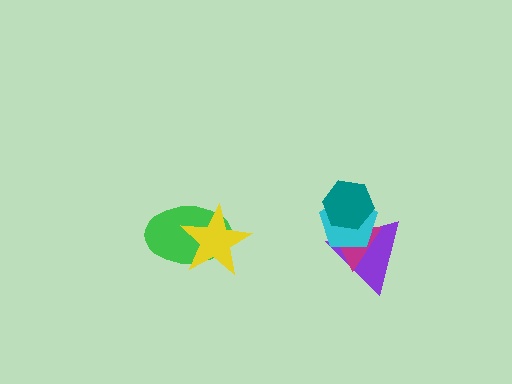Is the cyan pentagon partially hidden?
Yes, it is partially covered by another shape.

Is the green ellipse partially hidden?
Yes, it is partially covered by another shape.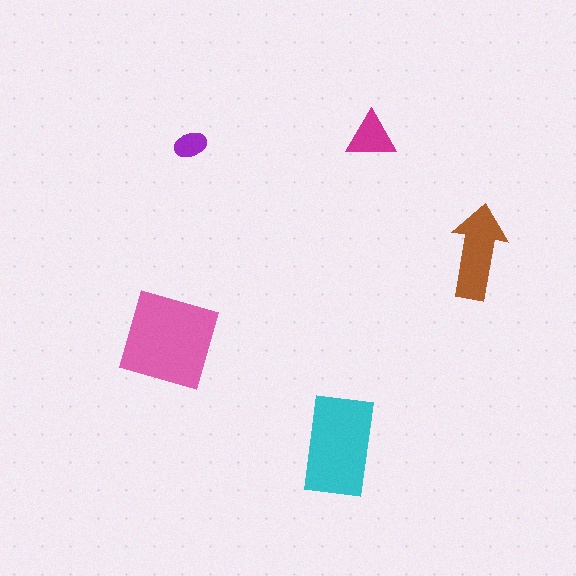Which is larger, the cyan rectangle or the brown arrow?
The cyan rectangle.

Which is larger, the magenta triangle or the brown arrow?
The brown arrow.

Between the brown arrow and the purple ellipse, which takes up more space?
The brown arrow.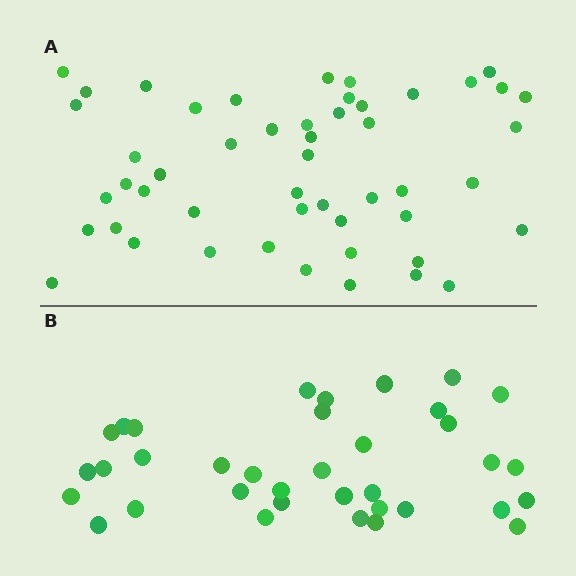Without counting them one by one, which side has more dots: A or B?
Region A (the top region) has more dots.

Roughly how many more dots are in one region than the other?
Region A has approximately 15 more dots than region B.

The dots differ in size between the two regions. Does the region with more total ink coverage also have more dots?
No. Region B has more total ink coverage because its dots are larger, but region A actually contains more individual dots. Total area can be misleading — the number of items is what matters here.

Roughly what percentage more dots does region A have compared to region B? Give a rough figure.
About 40% more.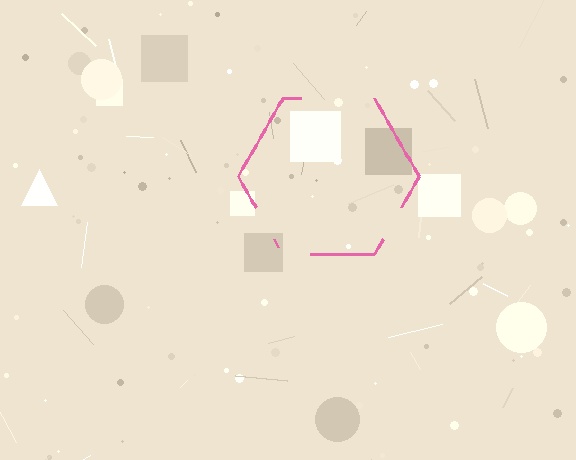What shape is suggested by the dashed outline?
The dashed outline suggests a hexagon.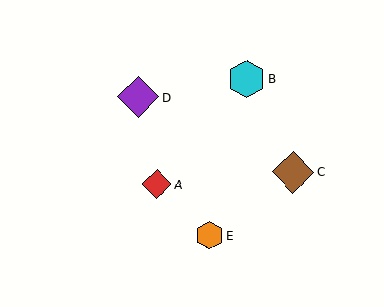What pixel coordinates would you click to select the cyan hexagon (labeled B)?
Click at (247, 79) to select the cyan hexagon B.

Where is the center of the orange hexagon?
The center of the orange hexagon is at (209, 236).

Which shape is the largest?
The brown diamond (labeled C) is the largest.